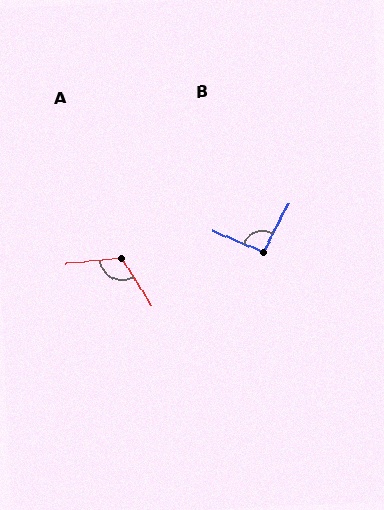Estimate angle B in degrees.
Approximately 95 degrees.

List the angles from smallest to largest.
B (95°), A (116°).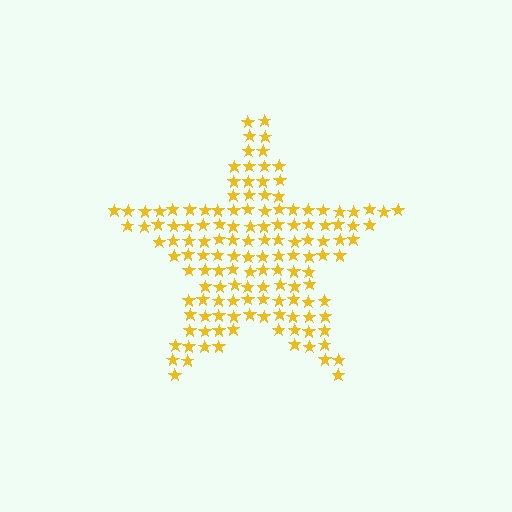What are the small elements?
The small elements are stars.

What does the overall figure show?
The overall figure shows a star.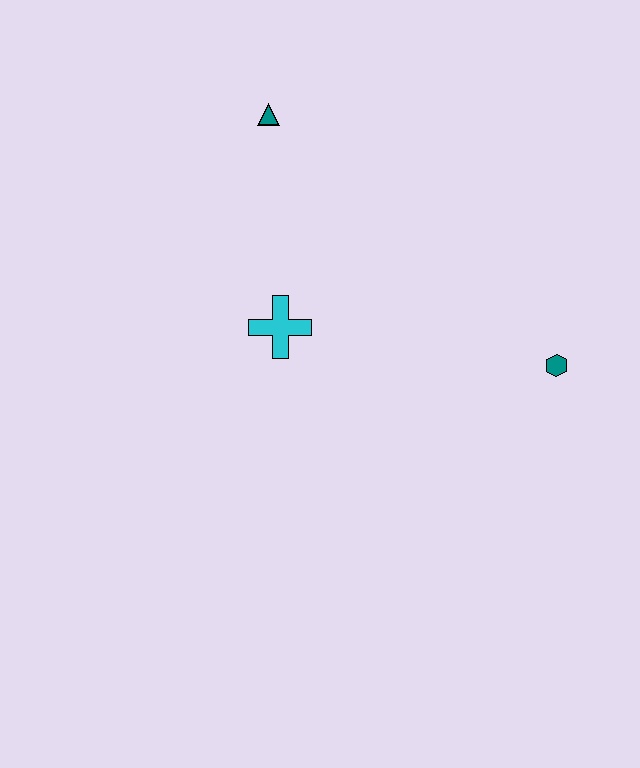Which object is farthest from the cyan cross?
The teal hexagon is farthest from the cyan cross.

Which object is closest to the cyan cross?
The teal triangle is closest to the cyan cross.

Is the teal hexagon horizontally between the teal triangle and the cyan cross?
No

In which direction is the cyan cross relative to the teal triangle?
The cyan cross is below the teal triangle.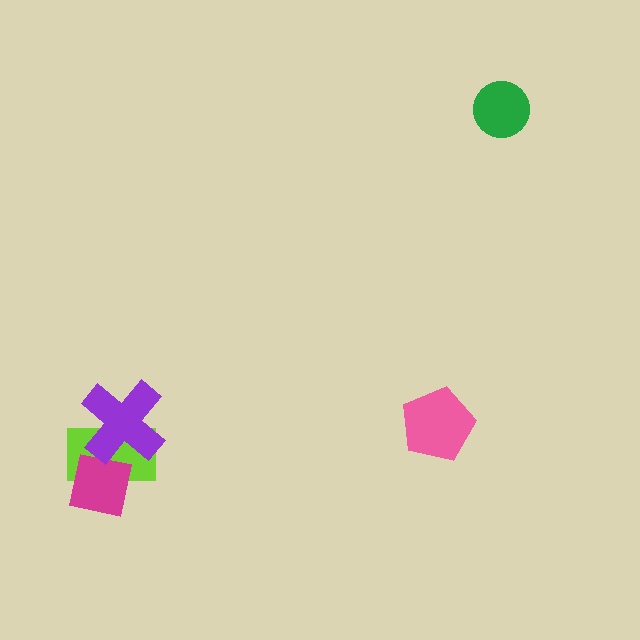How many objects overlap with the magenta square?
2 objects overlap with the magenta square.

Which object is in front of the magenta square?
The purple cross is in front of the magenta square.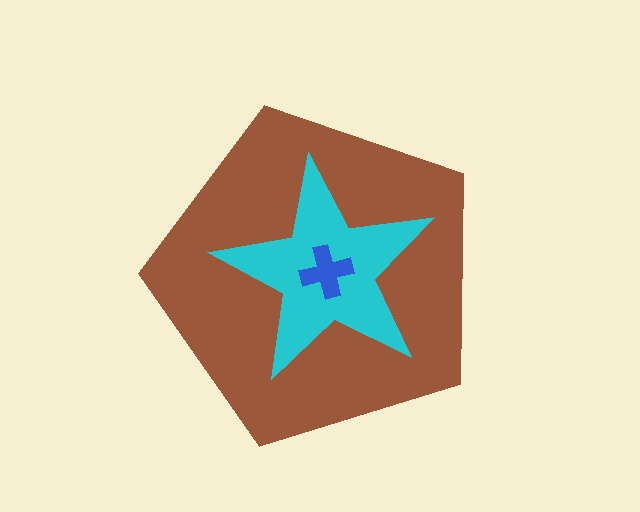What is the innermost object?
The blue cross.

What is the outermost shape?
The brown pentagon.